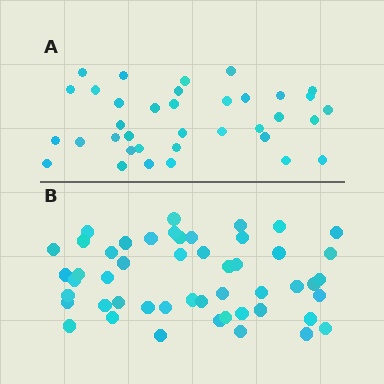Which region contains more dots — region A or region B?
Region B (the bottom region) has more dots.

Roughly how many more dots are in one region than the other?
Region B has approximately 15 more dots than region A.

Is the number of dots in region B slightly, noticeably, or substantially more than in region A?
Region B has noticeably more, but not dramatically so. The ratio is roughly 1.4 to 1.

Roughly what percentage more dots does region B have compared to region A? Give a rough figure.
About 40% more.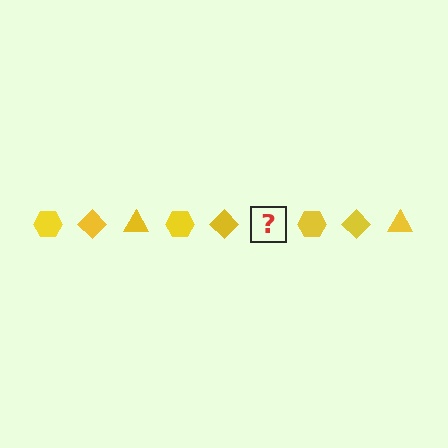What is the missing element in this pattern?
The missing element is a yellow triangle.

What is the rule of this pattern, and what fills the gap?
The rule is that the pattern cycles through hexagon, diamond, triangle shapes in yellow. The gap should be filled with a yellow triangle.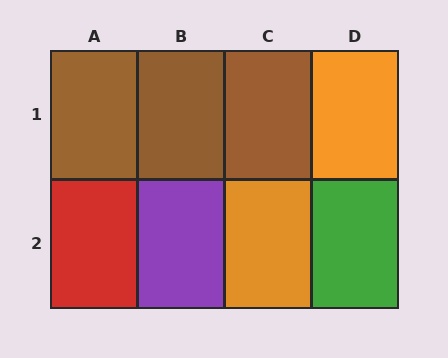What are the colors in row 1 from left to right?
Brown, brown, brown, orange.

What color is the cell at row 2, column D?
Green.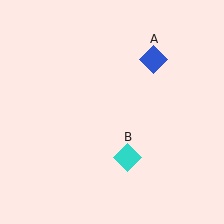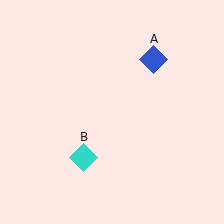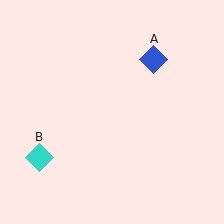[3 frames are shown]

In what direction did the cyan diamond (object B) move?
The cyan diamond (object B) moved left.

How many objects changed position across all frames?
1 object changed position: cyan diamond (object B).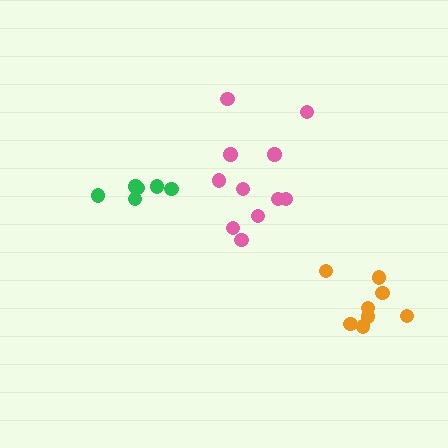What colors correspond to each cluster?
The clusters are colored: pink, orange, green.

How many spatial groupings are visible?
There are 3 spatial groupings.